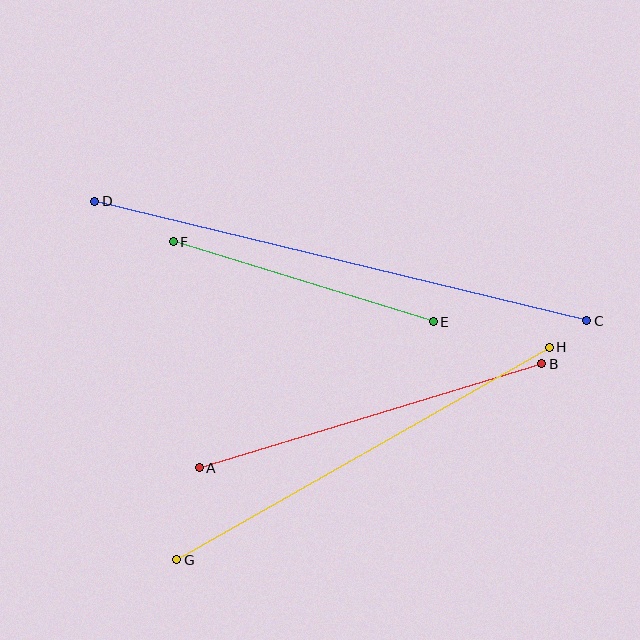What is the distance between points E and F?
The distance is approximately 272 pixels.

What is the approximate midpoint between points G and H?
The midpoint is at approximately (363, 453) pixels.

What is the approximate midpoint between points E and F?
The midpoint is at approximately (303, 282) pixels.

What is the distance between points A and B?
The distance is approximately 358 pixels.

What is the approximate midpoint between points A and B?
The midpoint is at approximately (370, 416) pixels.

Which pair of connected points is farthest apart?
Points C and D are farthest apart.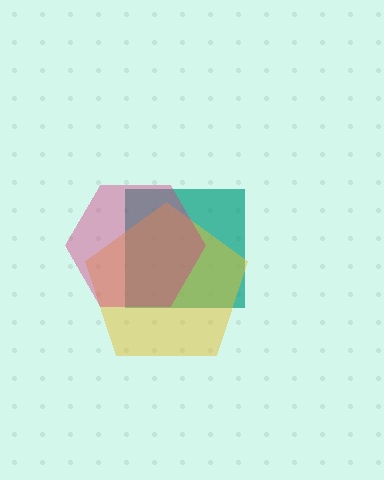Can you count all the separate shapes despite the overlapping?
Yes, there are 3 separate shapes.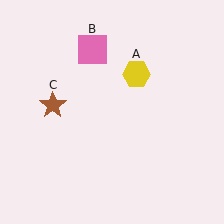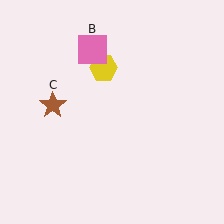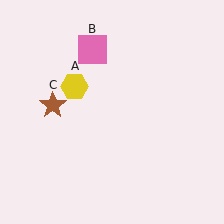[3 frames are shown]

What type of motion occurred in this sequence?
The yellow hexagon (object A) rotated counterclockwise around the center of the scene.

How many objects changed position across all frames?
1 object changed position: yellow hexagon (object A).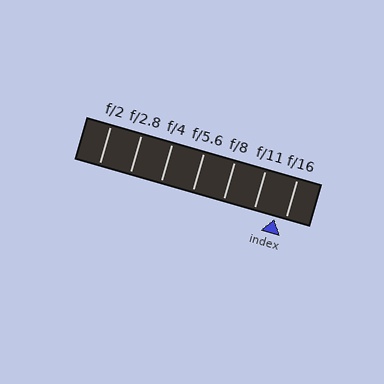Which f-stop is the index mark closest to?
The index mark is closest to f/16.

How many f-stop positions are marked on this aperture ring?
There are 7 f-stop positions marked.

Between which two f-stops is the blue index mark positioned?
The index mark is between f/11 and f/16.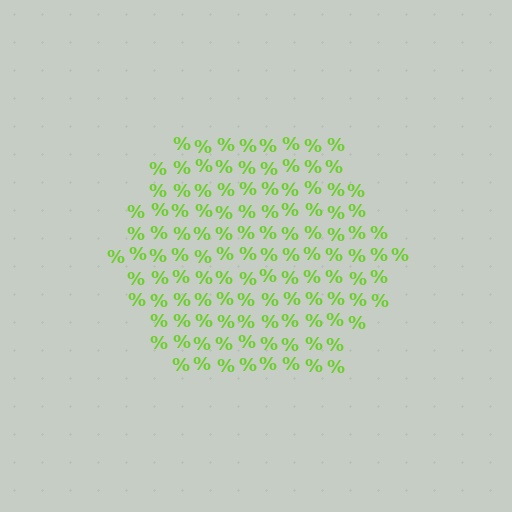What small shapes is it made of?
It is made of small percent signs.